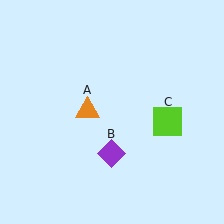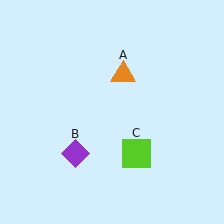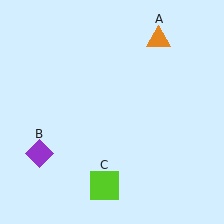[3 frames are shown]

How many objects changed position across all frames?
3 objects changed position: orange triangle (object A), purple diamond (object B), lime square (object C).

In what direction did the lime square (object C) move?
The lime square (object C) moved down and to the left.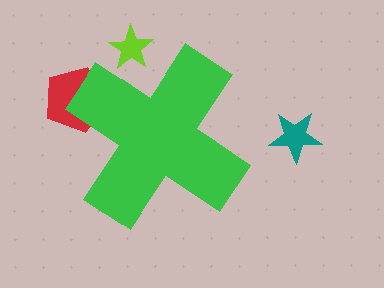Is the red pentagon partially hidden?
Yes, the red pentagon is partially hidden behind the green cross.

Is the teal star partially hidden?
No, the teal star is fully visible.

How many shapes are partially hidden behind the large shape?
2 shapes are partially hidden.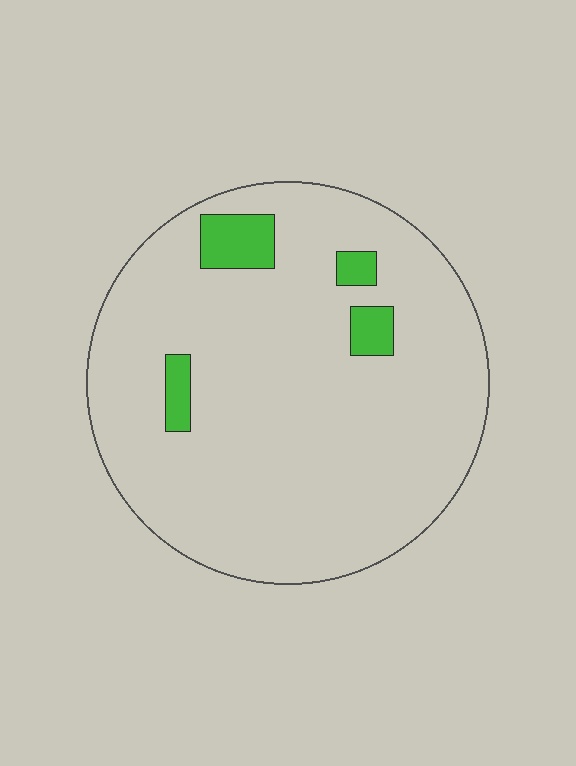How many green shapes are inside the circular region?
4.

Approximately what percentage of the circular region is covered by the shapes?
Approximately 10%.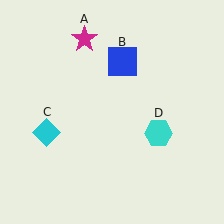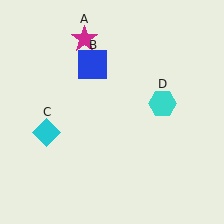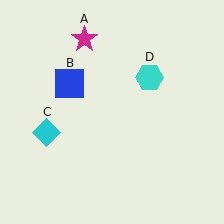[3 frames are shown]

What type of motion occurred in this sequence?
The blue square (object B), cyan hexagon (object D) rotated counterclockwise around the center of the scene.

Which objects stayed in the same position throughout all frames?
Magenta star (object A) and cyan diamond (object C) remained stationary.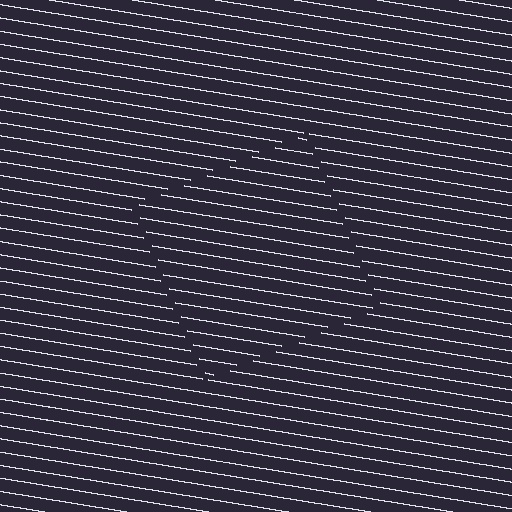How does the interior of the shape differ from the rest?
The interior of the shape contains the same grating, shifted by half a period — the contour is defined by the phase discontinuity where line-ends from the inner and outer gratings abut.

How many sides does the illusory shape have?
4 sides — the line-ends trace a square.